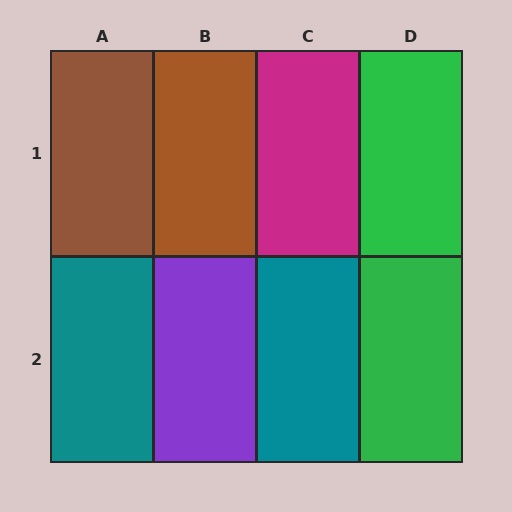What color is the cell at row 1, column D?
Green.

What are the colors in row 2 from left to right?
Teal, purple, teal, green.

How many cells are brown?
2 cells are brown.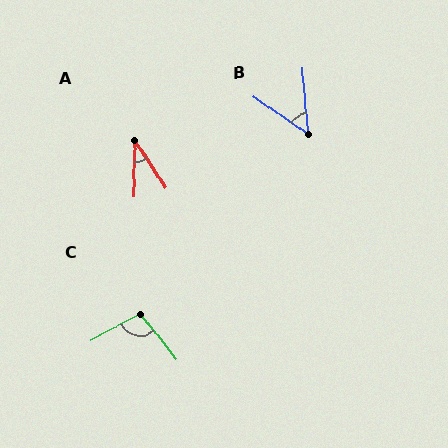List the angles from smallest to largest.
A (34°), B (50°), C (101°).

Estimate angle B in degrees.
Approximately 50 degrees.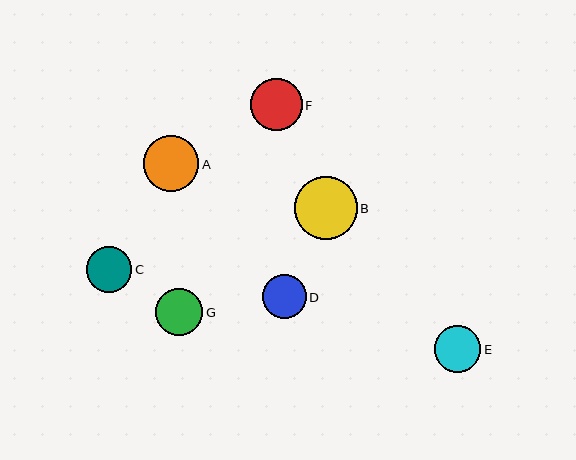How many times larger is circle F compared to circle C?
Circle F is approximately 1.1 times the size of circle C.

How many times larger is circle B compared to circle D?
Circle B is approximately 1.4 times the size of circle D.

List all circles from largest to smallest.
From largest to smallest: B, A, F, G, E, C, D.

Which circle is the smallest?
Circle D is the smallest with a size of approximately 44 pixels.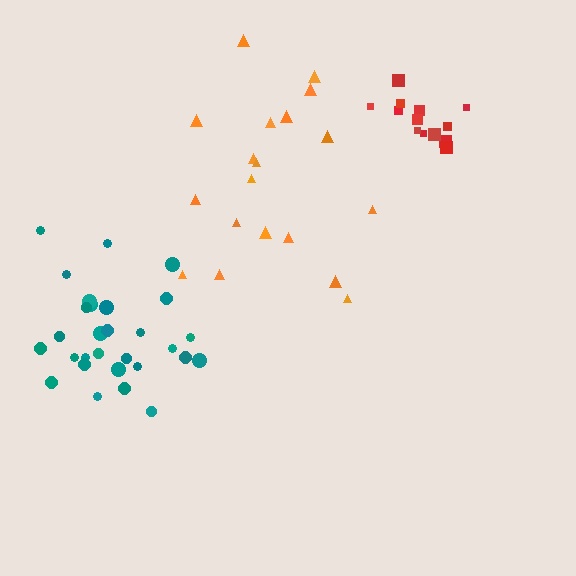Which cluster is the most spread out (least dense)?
Orange.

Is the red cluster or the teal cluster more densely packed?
Red.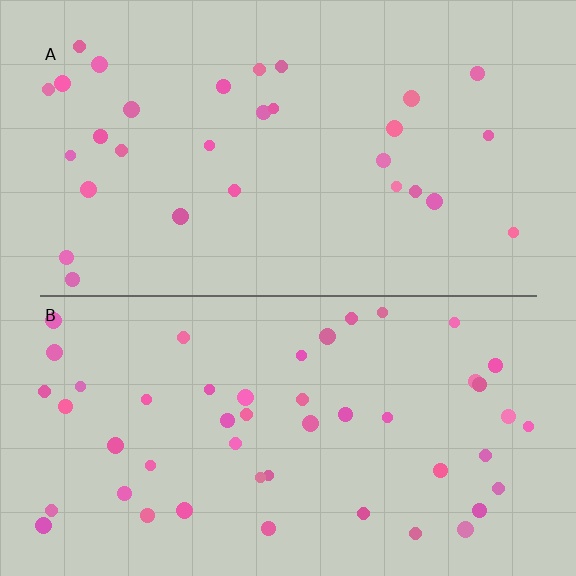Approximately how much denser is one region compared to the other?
Approximately 1.6× — region B over region A.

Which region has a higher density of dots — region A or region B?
B (the bottom).